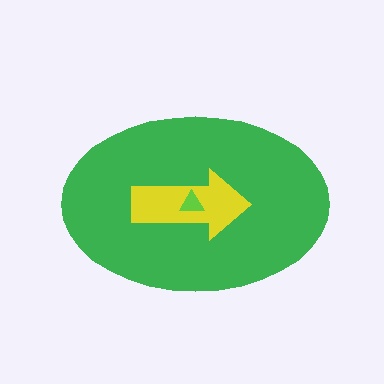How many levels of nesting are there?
3.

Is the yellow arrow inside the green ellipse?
Yes.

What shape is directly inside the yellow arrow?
The lime triangle.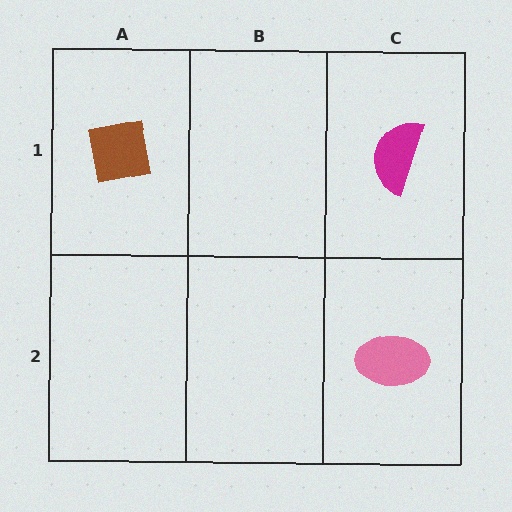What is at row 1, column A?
A brown square.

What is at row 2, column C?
A pink ellipse.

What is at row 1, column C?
A magenta semicircle.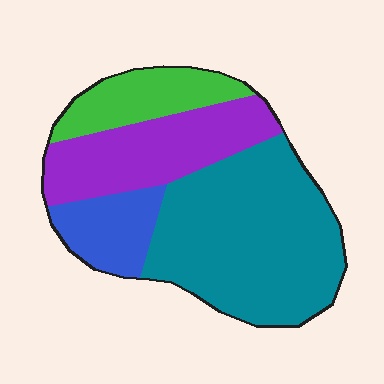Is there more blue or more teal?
Teal.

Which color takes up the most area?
Teal, at roughly 50%.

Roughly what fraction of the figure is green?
Green covers around 15% of the figure.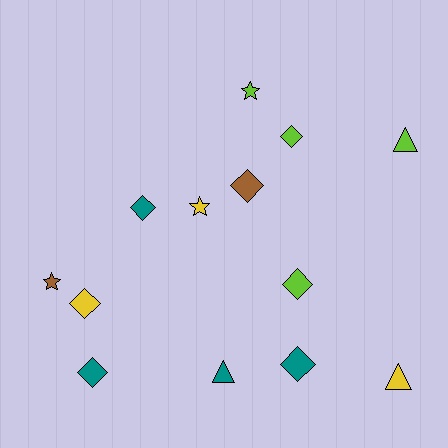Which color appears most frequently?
Lime, with 4 objects.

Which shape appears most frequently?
Diamond, with 7 objects.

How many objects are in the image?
There are 13 objects.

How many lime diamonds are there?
There are 2 lime diamonds.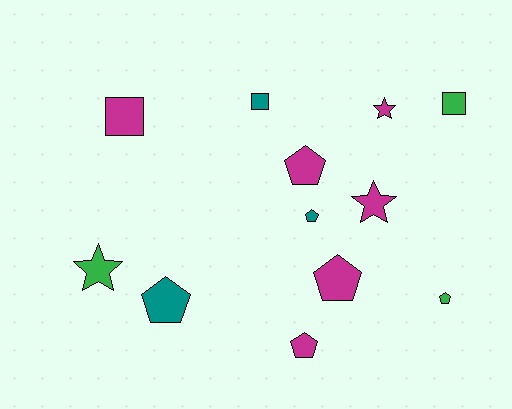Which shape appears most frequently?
Pentagon, with 6 objects.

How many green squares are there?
There is 1 green square.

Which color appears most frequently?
Magenta, with 6 objects.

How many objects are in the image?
There are 12 objects.